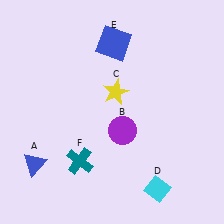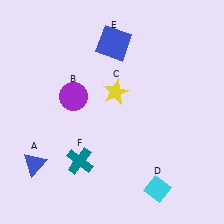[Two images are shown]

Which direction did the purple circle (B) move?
The purple circle (B) moved left.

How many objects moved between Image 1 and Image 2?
1 object moved between the two images.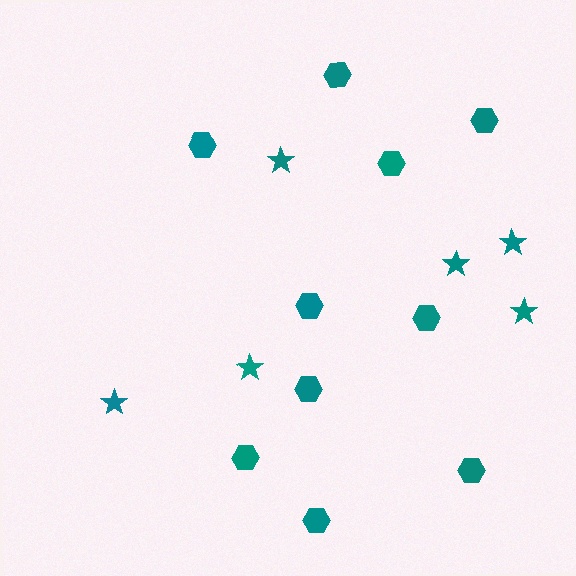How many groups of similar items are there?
There are 2 groups: one group of stars (6) and one group of hexagons (10).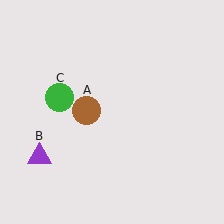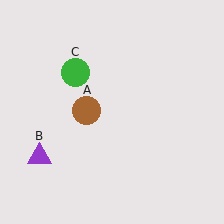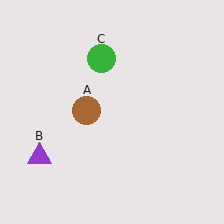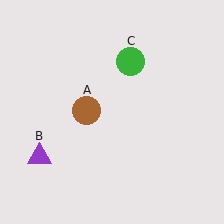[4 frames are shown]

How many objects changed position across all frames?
1 object changed position: green circle (object C).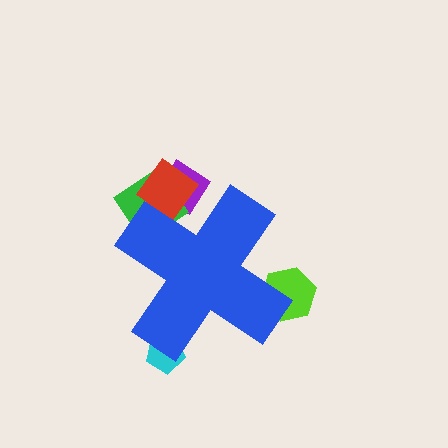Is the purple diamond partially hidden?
Yes, the purple diamond is partially hidden behind the blue cross.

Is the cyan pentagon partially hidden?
Yes, the cyan pentagon is partially hidden behind the blue cross.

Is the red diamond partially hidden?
Yes, the red diamond is partially hidden behind the blue cross.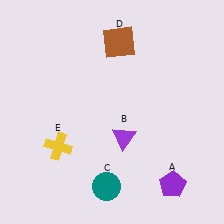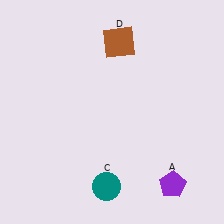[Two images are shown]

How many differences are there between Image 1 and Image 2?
There are 2 differences between the two images.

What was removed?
The purple triangle (B), the yellow cross (E) were removed in Image 2.